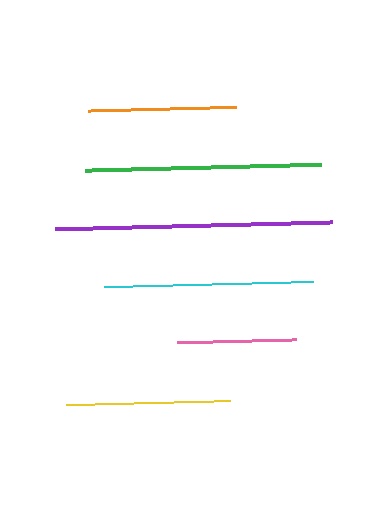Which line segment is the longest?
The purple line is the longest at approximately 276 pixels.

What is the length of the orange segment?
The orange segment is approximately 148 pixels long.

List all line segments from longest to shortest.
From longest to shortest: purple, green, cyan, yellow, orange, pink.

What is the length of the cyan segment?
The cyan segment is approximately 209 pixels long.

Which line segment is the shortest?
The pink line is the shortest at approximately 119 pixels.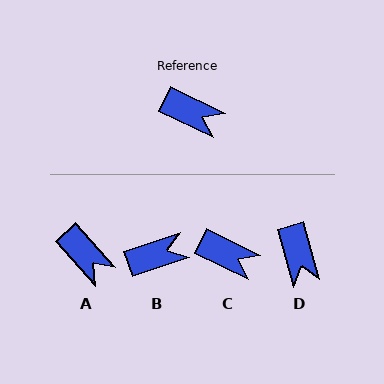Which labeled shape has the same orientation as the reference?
C.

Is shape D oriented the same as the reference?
No, it is off by about 48 degrees.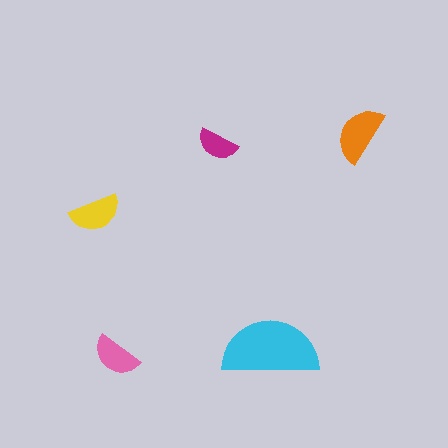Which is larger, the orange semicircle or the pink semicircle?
The orange one.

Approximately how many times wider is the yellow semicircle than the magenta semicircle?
About 1.5 times wider.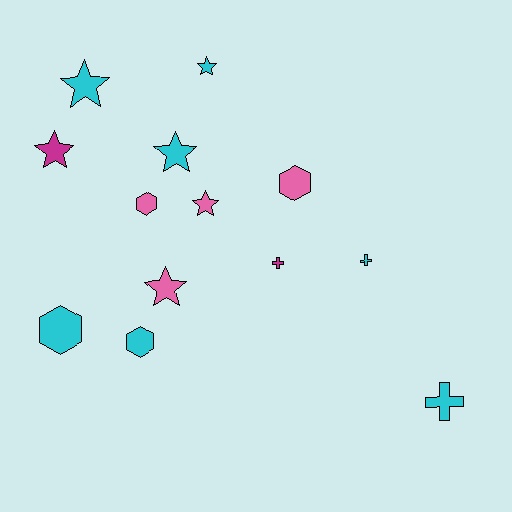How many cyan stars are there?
There are 3 cyan stars.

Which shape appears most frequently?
Star, with 6 objects.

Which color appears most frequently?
Cyan, with 7 objects.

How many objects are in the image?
There are 13 objects.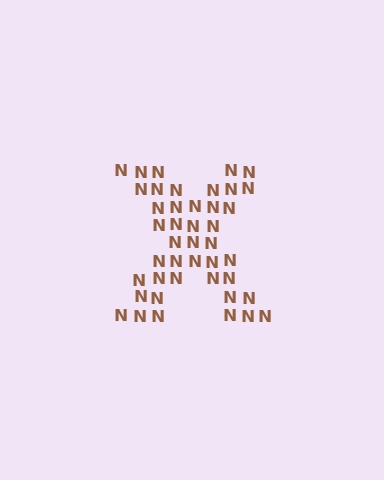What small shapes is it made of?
It is made of small letter N's.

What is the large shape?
The large shape is the letter X.